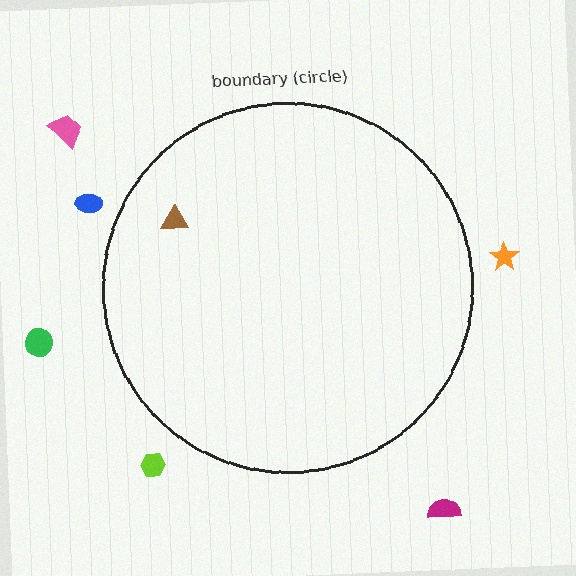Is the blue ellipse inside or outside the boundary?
Outside.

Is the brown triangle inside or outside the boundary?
Inside.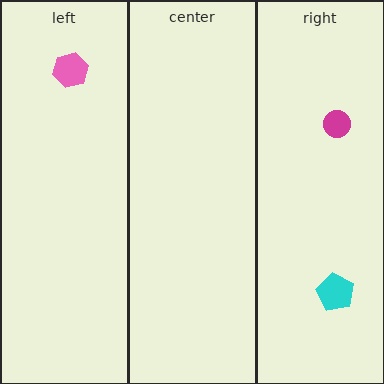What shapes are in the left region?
The pink hexagon.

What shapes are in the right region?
The magenta circle, the cyan pentagon.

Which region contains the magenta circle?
The right region.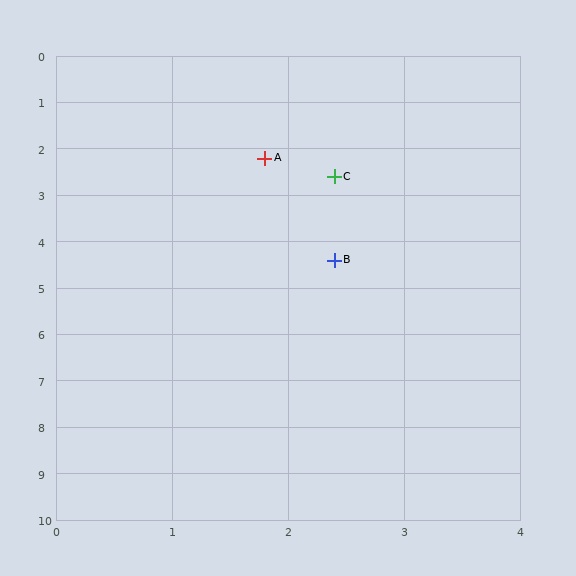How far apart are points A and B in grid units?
Points A and B are about 2.3 grid units apart.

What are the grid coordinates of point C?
Point C is at approximately (2.4, 2.6).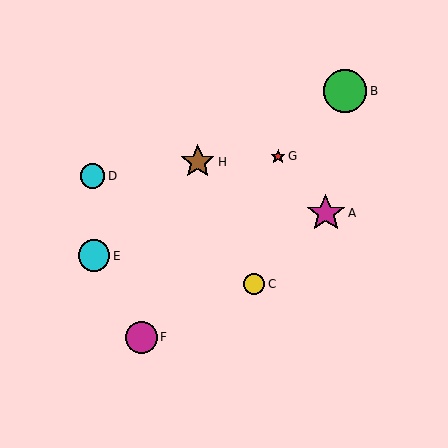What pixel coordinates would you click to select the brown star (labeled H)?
Click at (198, 162) to select the brown star H.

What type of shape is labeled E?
Shape E is a cyan circle.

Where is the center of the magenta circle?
The center of the magenta circle is at (141, 337).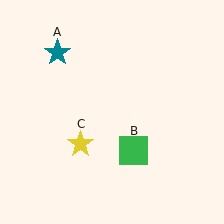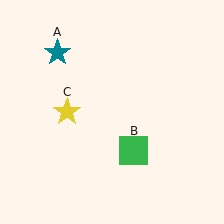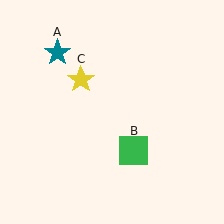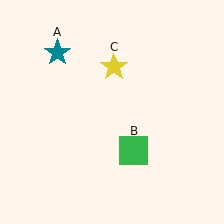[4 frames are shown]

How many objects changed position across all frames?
1 object changed position: yellow star (object C).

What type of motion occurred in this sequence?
The yellow star (object C) rotated clockwise around the center of the scene.